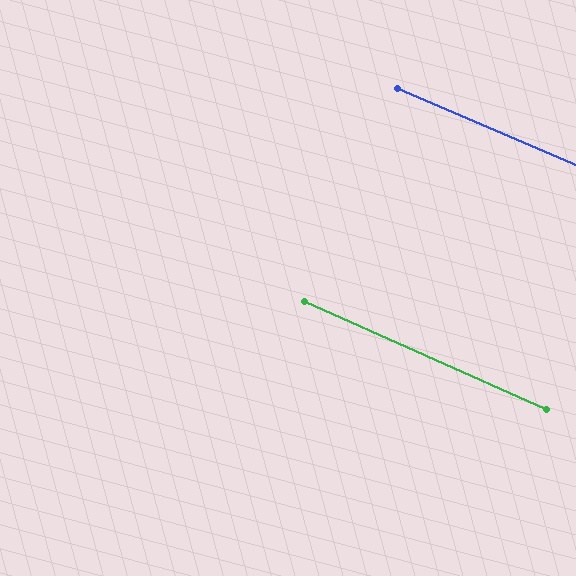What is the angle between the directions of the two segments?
Approximately 1 degree.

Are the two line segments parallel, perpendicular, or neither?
Parallel — their directions differ by only 0.9°.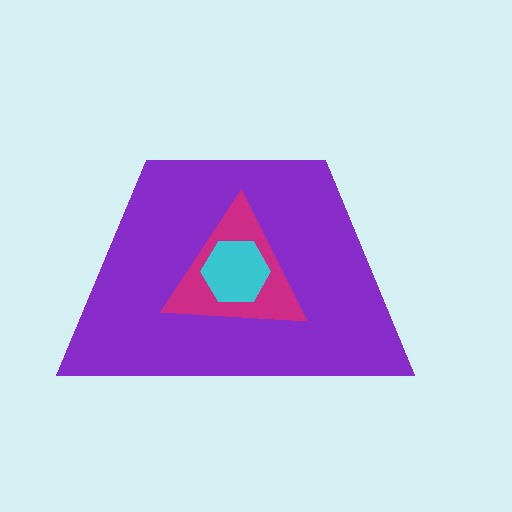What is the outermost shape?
The purple trapezoid.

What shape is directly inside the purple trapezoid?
The magenta triangle.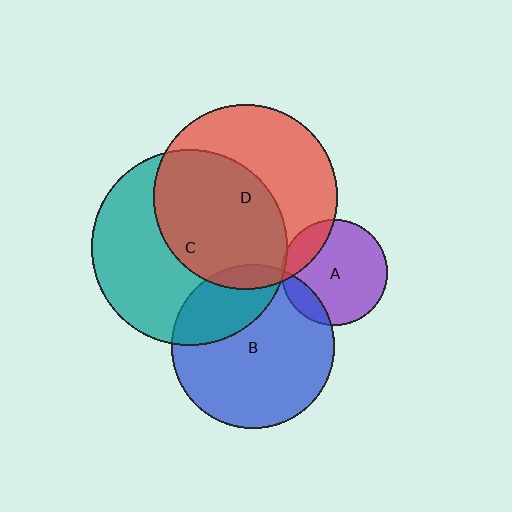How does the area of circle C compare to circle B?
Approximately 1.4 times.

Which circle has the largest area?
Circle C (teal).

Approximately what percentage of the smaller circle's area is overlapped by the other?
Approximately 5%.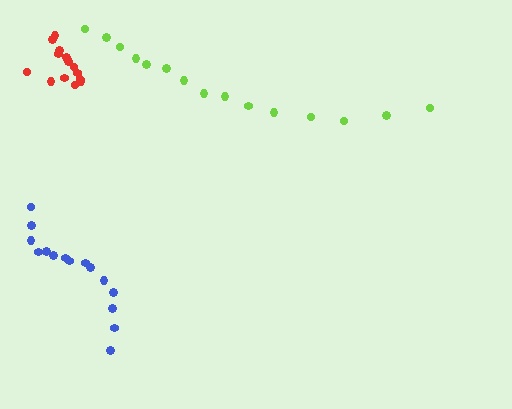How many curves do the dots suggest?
There are 3 distinct paths.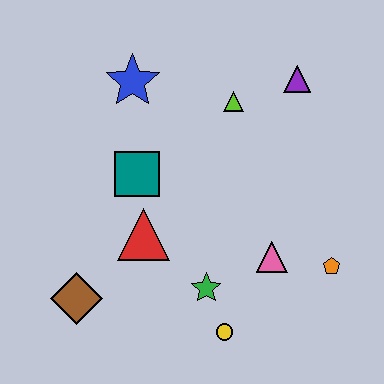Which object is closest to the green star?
The yellow circle is closest to the green star.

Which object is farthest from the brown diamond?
The purple triangle is farthest from the brown diamond.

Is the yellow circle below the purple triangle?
Yes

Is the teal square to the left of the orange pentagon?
Yes